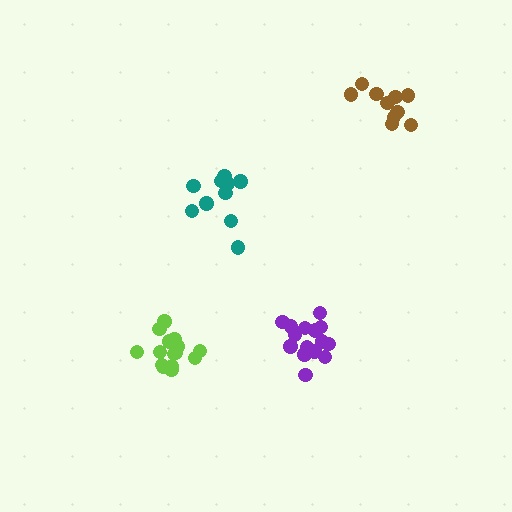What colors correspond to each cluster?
The clusters are colored: lime, teal, purple, brown.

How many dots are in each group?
Group 1: 15 dots, Group 2: 10 dots, Group 3: 15 dots, Group 4: 10 dots (50 total).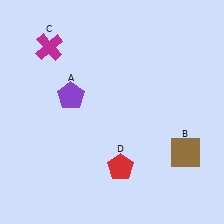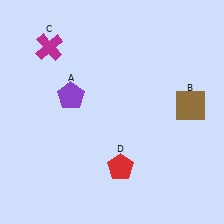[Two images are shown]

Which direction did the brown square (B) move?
The brown square (B) moved up.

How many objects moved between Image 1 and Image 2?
1 object moved between the two images.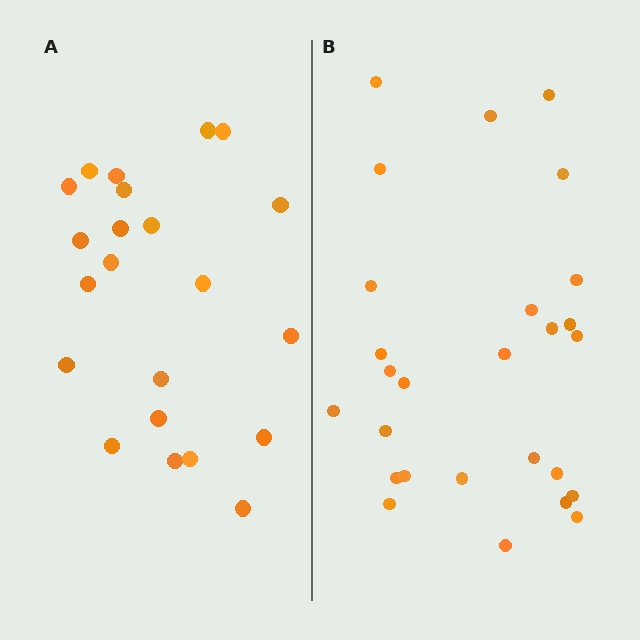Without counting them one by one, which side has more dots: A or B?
Region B (the right region) has more dots.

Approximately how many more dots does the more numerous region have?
Region B has about 5 more dots than region A.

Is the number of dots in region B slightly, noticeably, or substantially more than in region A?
Region B has only slightly more — the two regions are fairly close. The ratio is roughly 1.2 to 1.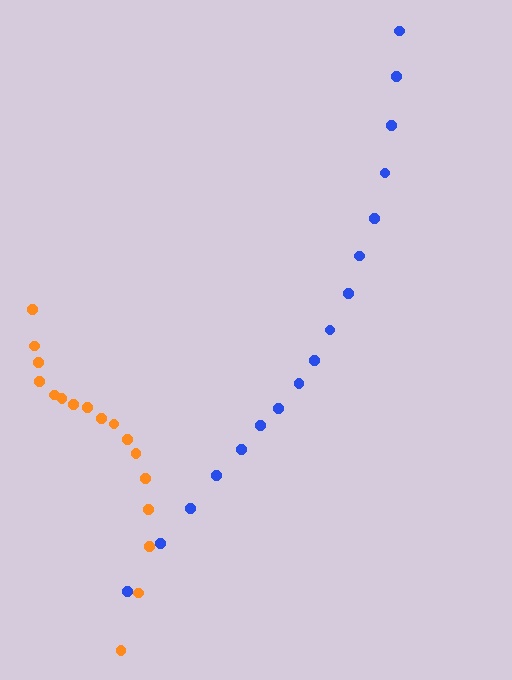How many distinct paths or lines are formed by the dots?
There are 2 distinct paths.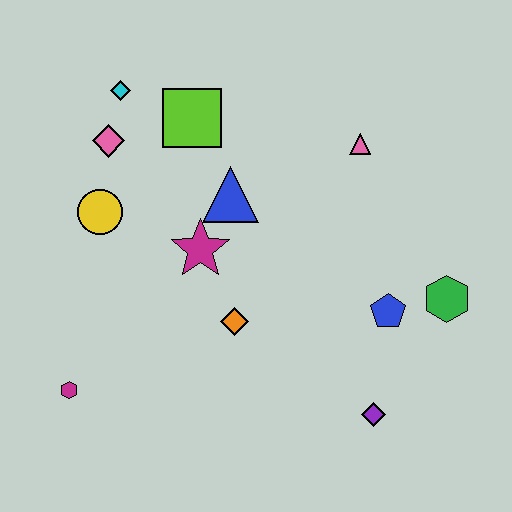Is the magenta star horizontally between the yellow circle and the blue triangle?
Yes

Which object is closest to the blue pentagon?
The green hexagon is closest to the blue pentagon.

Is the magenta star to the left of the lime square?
No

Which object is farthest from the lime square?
The purple diamond is farthest from the lime square.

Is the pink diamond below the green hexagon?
No